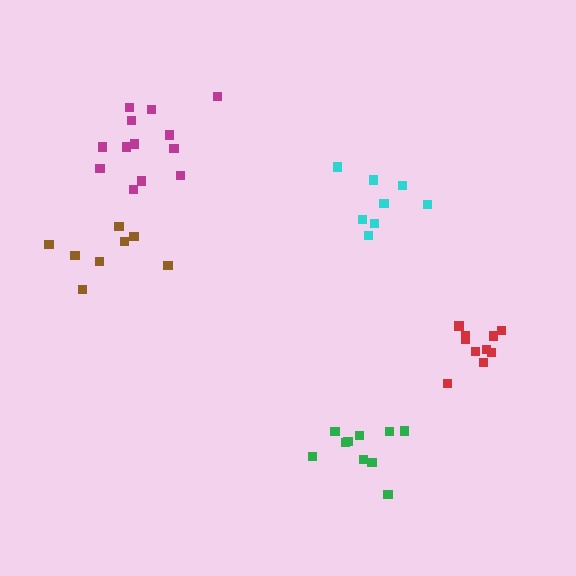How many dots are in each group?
Group 1: 10 dots, Group 2: 8 dots, Group 3: 10 dots, Group 4: 13 dots, Group 5: 8 dots (49 total).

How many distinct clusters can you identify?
There are 5 distinct clusters.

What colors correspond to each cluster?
The clusters are colored: green, cyan, red, magenta, brown.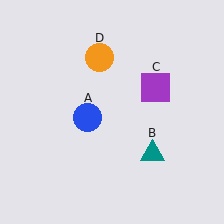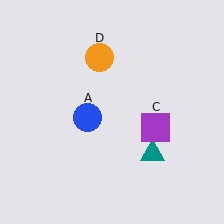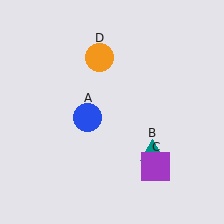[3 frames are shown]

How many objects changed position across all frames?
1 object changed position: purple square (object C).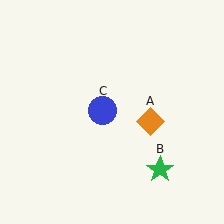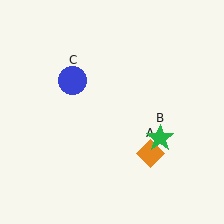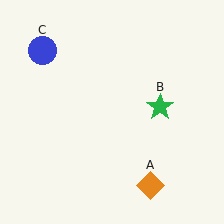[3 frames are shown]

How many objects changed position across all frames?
3 objects changed position: orange diamond (object A), green star (object B), blue circle (object C).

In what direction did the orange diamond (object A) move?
The orange diamond (object A) moved down.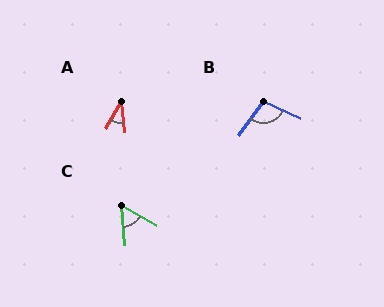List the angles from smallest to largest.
A (36°), C (56°), B (102°).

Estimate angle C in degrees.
Approximately 56 degrees.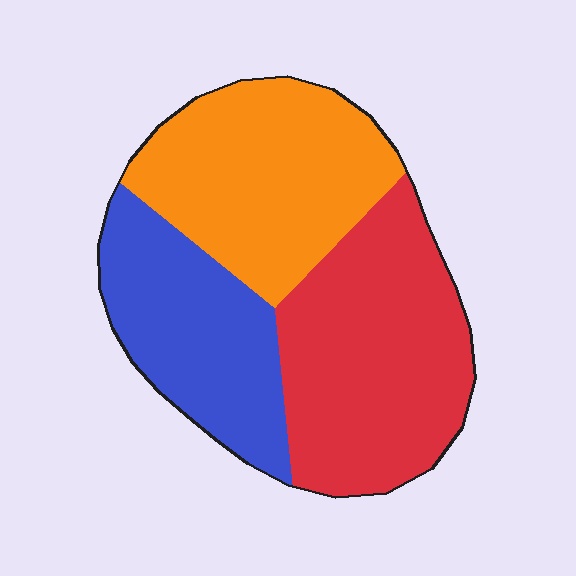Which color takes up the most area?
Red, at roughly 40%.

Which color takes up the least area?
Blue, at roughly 25%.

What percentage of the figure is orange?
Orange covers around 35% of the figure.